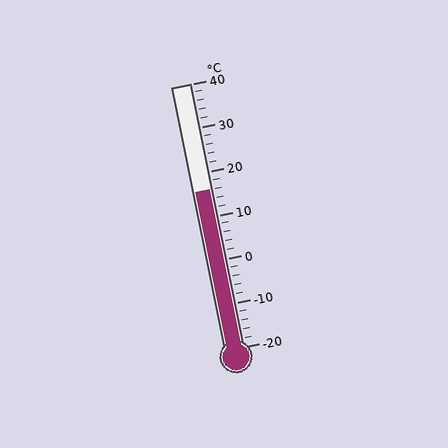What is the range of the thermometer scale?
The thermometer scale ranges from -20°C to 40°C.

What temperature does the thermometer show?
The thermometer shows approximately 16°C.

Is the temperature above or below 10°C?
The temperature is above 10°C.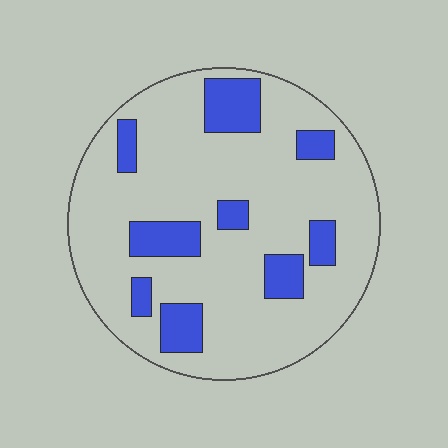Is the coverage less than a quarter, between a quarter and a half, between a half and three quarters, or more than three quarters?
Less than a quarter.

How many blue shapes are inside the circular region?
9.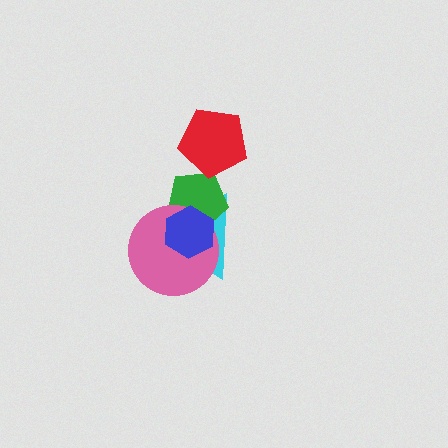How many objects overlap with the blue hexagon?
3 objects overlap with the blue hexagon.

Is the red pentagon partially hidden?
No, no other shape covers it.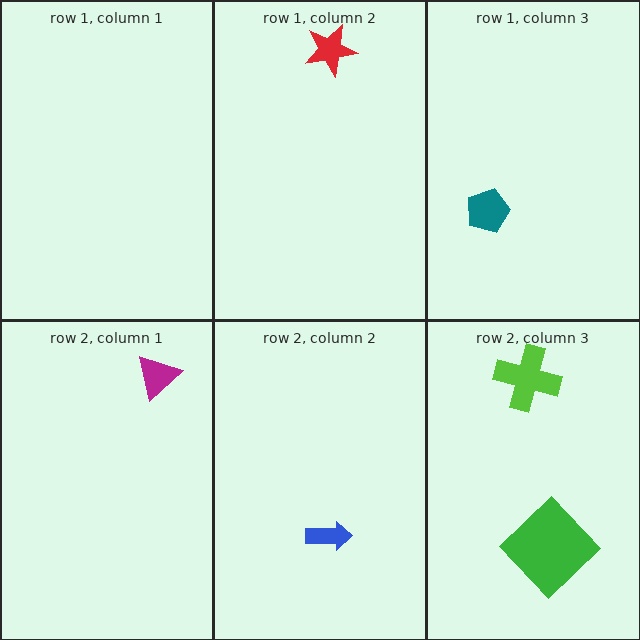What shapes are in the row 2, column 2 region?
The blue arrow.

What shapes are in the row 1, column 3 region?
The teal pentagon.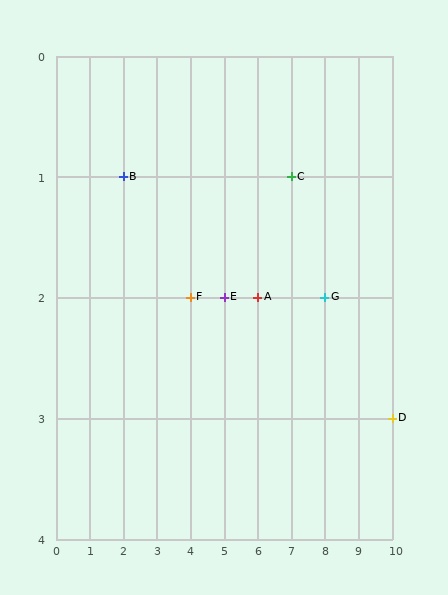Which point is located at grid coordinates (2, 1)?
Point B is at (2, 1).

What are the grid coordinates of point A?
Point A is at grid coordinates (6, 2).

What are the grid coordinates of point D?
Point D is at grid coordinates (10, 3).